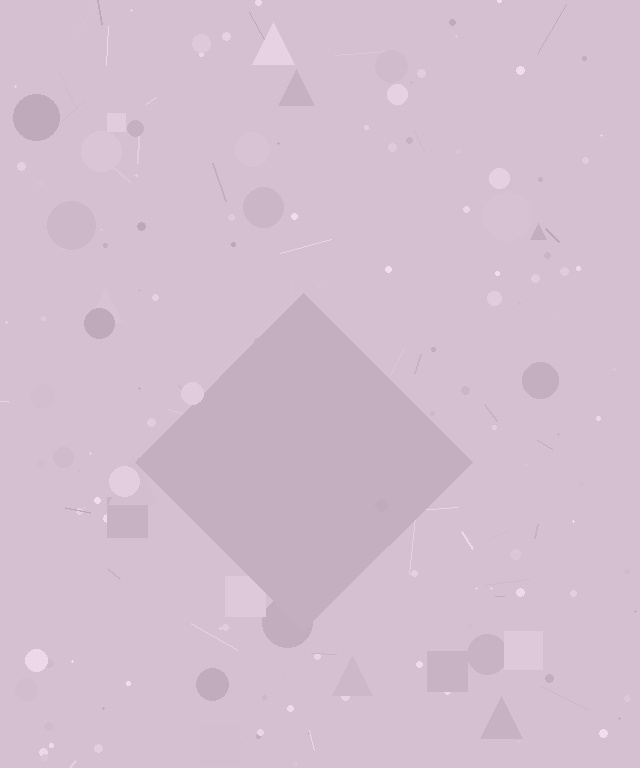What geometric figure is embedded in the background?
A diamond is embedded in the background.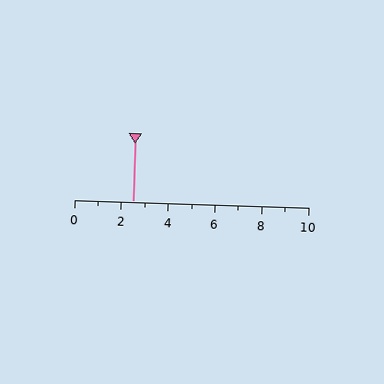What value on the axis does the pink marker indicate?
The marker indicates approximately 2.5.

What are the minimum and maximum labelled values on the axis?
The axis runs from 0 to 10.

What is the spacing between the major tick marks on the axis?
The major ticks are spaced 2 apart.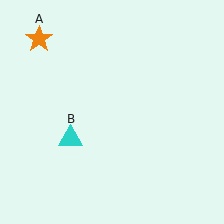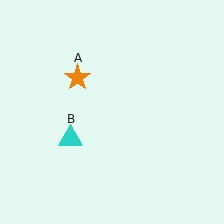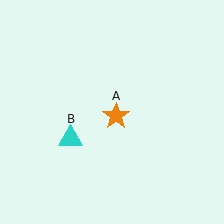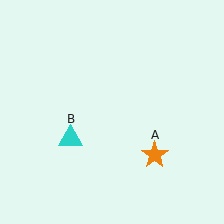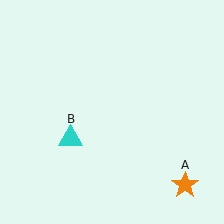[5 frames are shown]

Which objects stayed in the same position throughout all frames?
Cyan triangle (object B) remained stationary.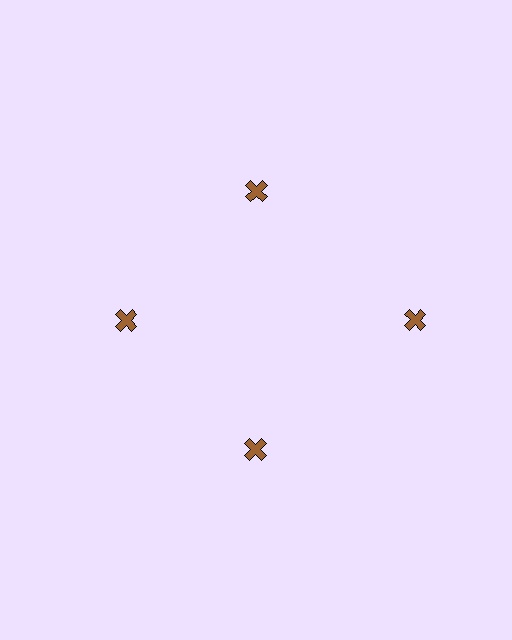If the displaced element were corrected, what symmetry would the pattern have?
It would have 4-fold rotational symmetry — the pattern would map onto itself every 90 degrees.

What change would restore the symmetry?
The symmetry would be restored by moving it inward, back onto the ring so that all 4 crosses sit at equal angles and equal distance from the center.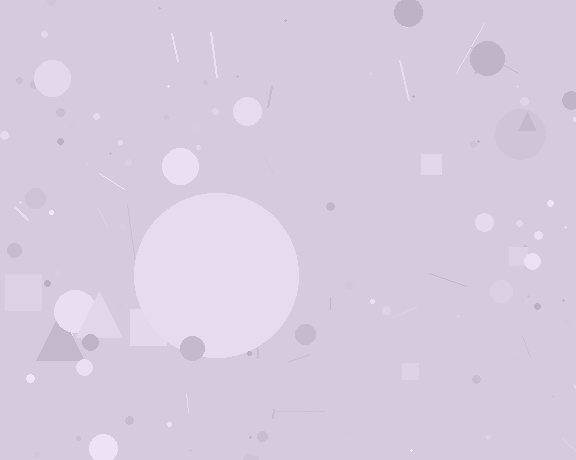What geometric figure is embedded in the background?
A circle is embedded in the background.